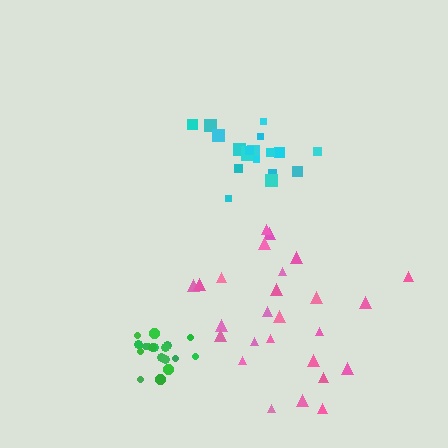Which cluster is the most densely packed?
Green.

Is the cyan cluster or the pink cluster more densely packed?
Cyan.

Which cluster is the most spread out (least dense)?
Pink.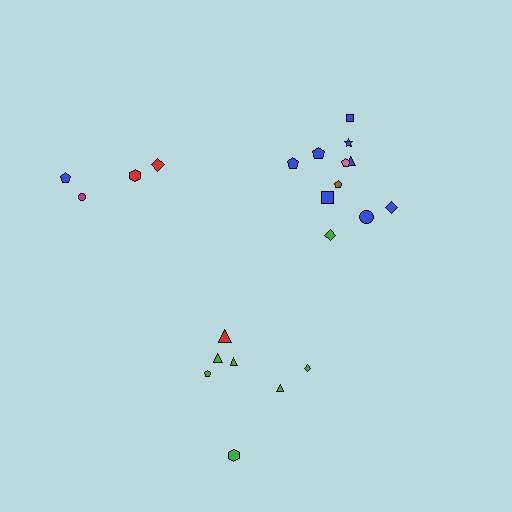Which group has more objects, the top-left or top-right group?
The top-right group.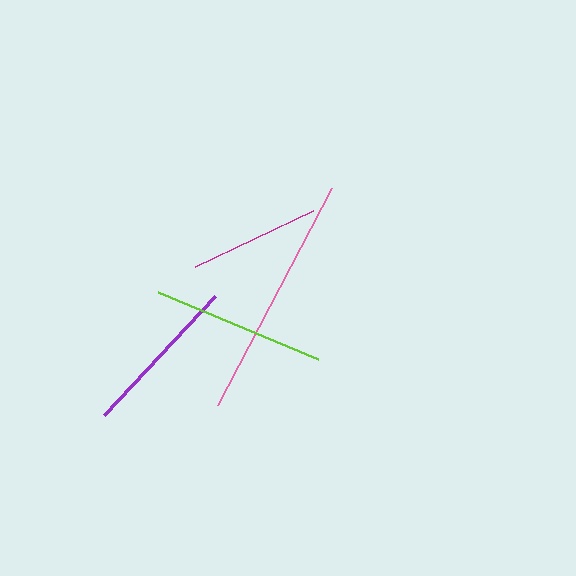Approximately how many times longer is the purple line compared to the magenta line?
The purple line is approximately 1.2 times the length of the magenta line.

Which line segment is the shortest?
The magenta line is the shortest at approximately 131 pixels.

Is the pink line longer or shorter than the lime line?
The pink line is longer than the lime line.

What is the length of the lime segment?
The lime segment is approximately 173 pixels long.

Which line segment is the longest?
The pink line is the longest at approximately 245 pixels.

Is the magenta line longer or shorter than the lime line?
The lime line is longer than the magenta line.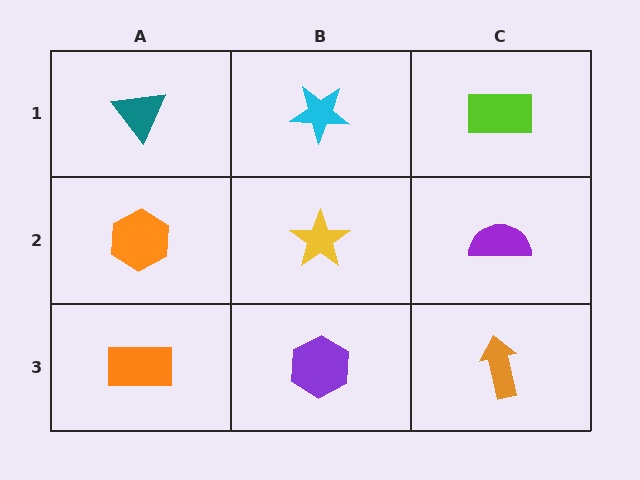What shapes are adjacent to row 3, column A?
An orange hexagon (row 2, column A), a purple hexagon (row 3, column B).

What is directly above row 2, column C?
A lime rectangle.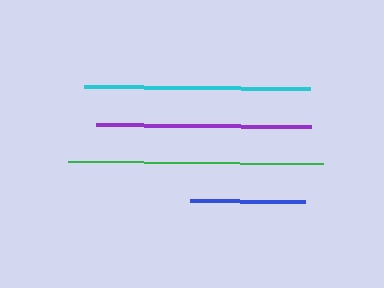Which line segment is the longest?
The green line is the longest at approximately 254 pixels.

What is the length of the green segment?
The green segment is approximately 254 pixels long.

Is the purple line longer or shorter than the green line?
The green line is longer than the purple line.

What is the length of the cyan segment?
The cyan segment is approximately 227 pixels long.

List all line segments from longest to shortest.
From longest to shortest: green, cyan, purple, blue.